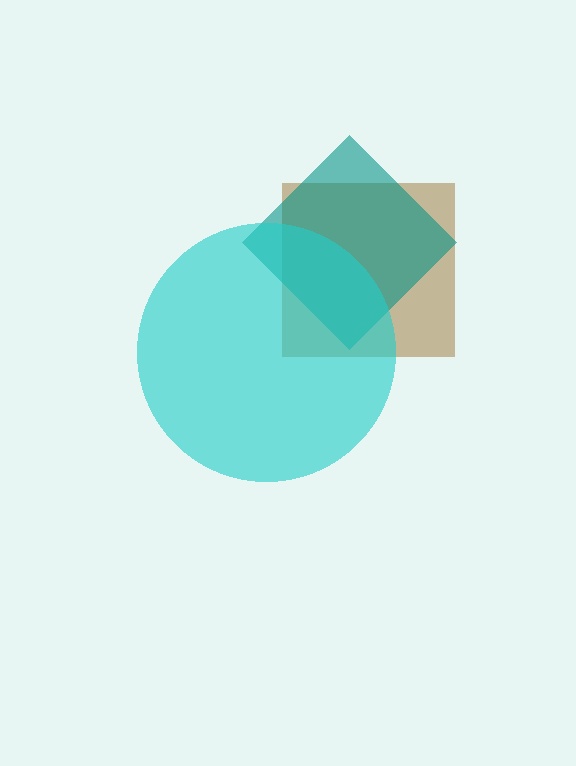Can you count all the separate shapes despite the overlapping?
Yes, there are 3 separate shapes.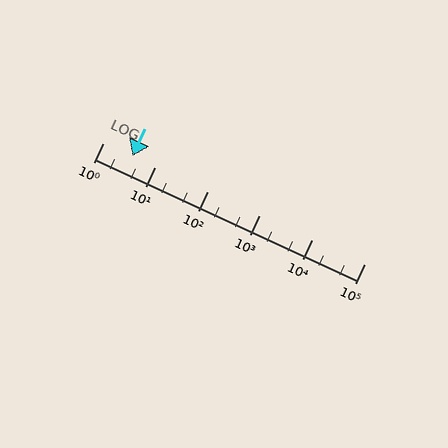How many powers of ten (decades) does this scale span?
The scale spans 5 decades, from 1 to 100000.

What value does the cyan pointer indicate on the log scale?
The pointer indicates approximately 3.7.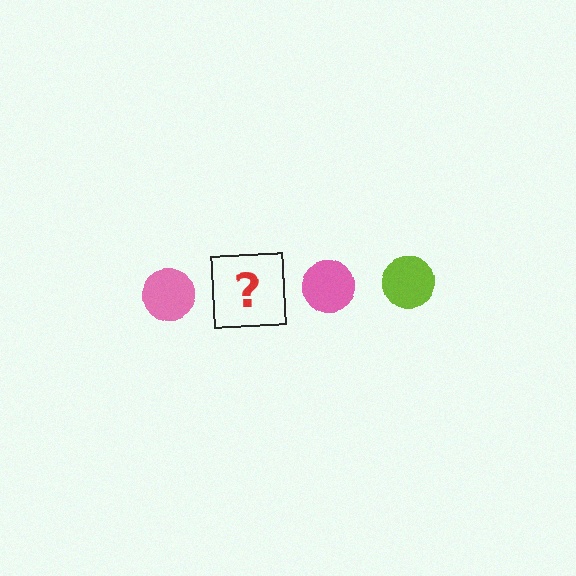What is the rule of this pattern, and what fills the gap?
The rule is that the pattern cycles through pink, lime circles. The gap should be filled with a lime circle.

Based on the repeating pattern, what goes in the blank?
The blank should be a lime circle.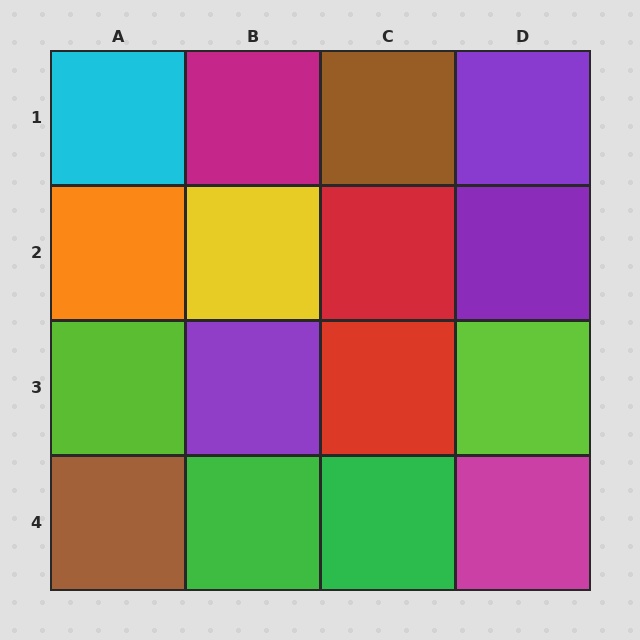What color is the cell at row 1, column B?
Magenta.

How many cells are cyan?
1 cell is cyan.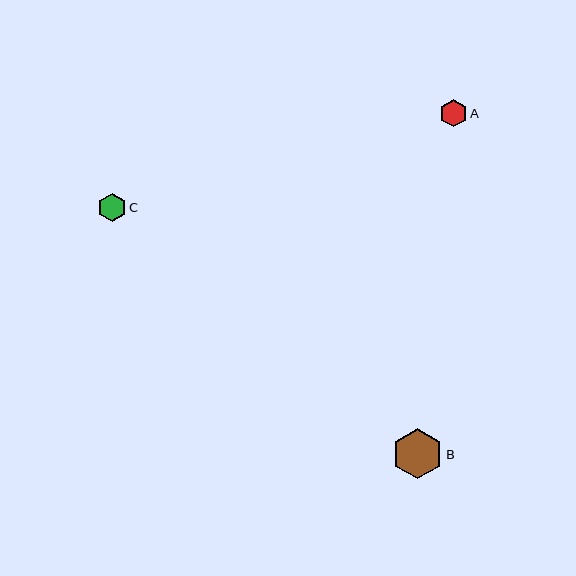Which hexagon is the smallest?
Hexagon A is the smallest with a size of approximately 27 pixels.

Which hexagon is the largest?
Hexagon B is the largest with a size of approximately 51 pixels.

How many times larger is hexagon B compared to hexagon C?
Hexagon B is approximately 1.8 times the size of hexagon C.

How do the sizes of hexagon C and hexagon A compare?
Hexagon C and hexagon A are approximately the same size.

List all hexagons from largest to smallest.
From largest to smallest: B, C, A.